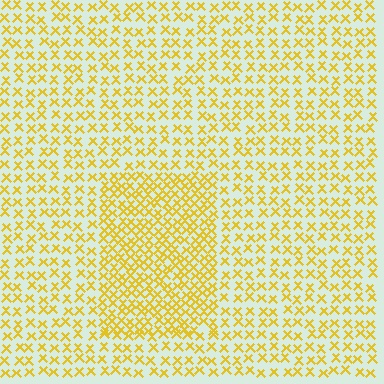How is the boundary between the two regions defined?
The boundary is defined by a change in element density (approximately 1.8x ratio). All elements are the same color, size, and shape.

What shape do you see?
I see a rectangle.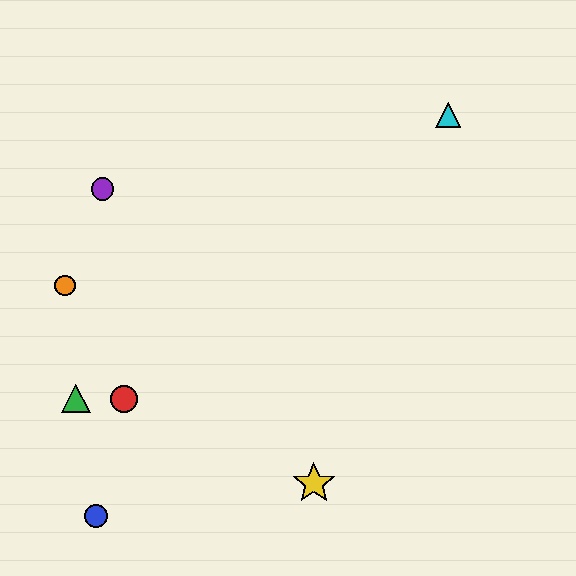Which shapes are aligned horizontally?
The red circle, the green triangle are aligned horizontally.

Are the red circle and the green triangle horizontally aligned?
Yes, both are at y≈399.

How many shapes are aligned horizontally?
2 shapes (the red circle, the green triangle) are aligned horizontally.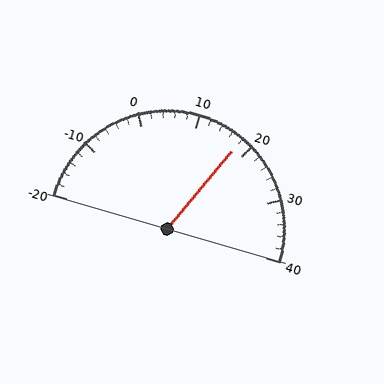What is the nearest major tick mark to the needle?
The nearest major tick mark is 20.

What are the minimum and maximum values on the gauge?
The gauge ranges from -20 to 40.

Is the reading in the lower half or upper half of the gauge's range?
The reading is in the upper half of the range (-20 to 40).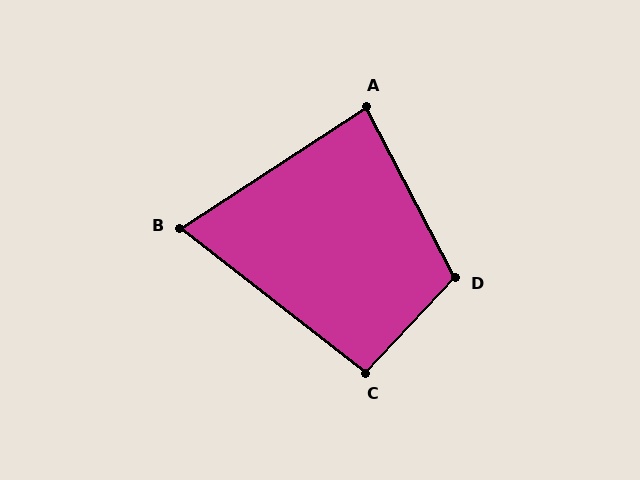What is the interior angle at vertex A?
Approximately 85 degrees (acute).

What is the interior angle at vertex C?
Approximately 95 degrees (obtuse).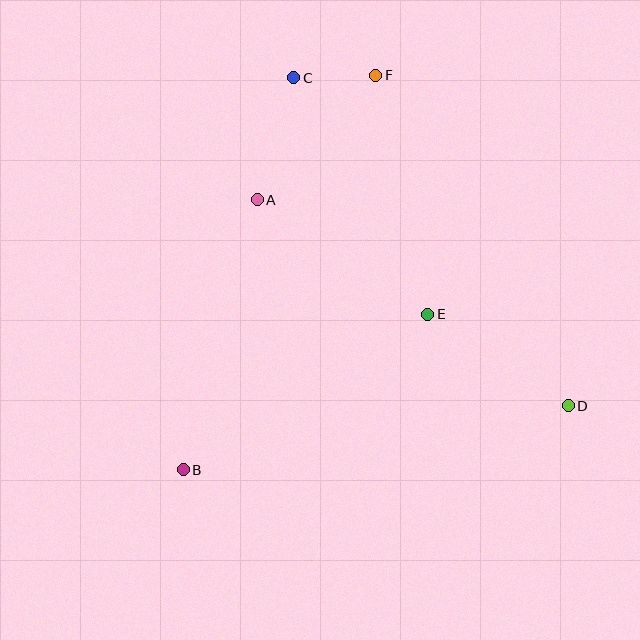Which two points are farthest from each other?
Points B and F are farthest from each other.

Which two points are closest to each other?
Points C and F are closest to each other.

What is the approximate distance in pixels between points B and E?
The distance between B and E is approximately 290 pixels.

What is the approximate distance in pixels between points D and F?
The distance between D and F is approximately 382 pixels.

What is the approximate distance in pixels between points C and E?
The distance between C and E is approximately 272 pixels.